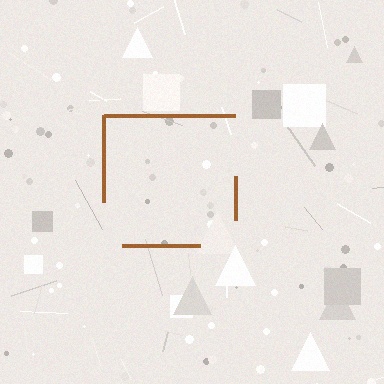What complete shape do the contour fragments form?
The contour fragments form a square.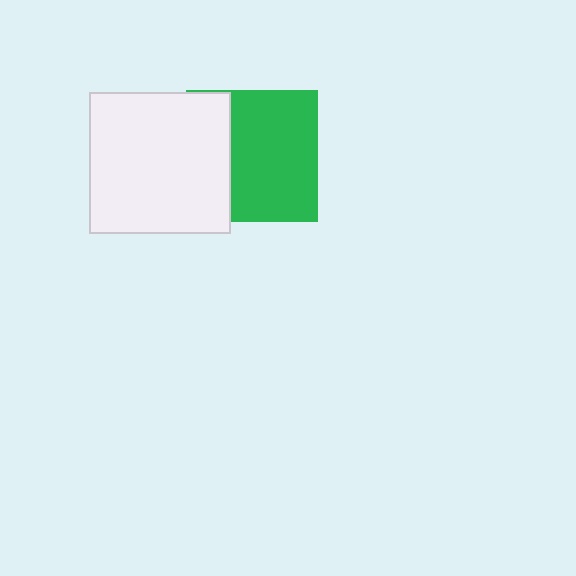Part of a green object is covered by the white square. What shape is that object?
It is a square.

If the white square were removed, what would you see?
You would see the complete green square.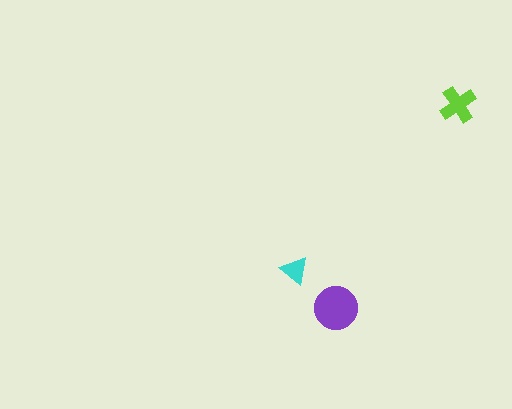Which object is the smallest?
The cyan triangle.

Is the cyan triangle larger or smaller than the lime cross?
Smaller.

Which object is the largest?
The purple circle.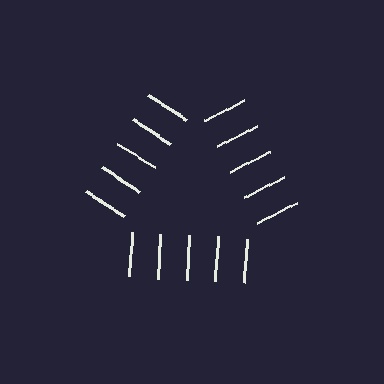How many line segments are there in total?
15 — 5 along each of the 3 edges.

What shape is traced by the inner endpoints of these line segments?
An illusory triangle — the line segments terminate on its edges but no continuous stroke is drawn.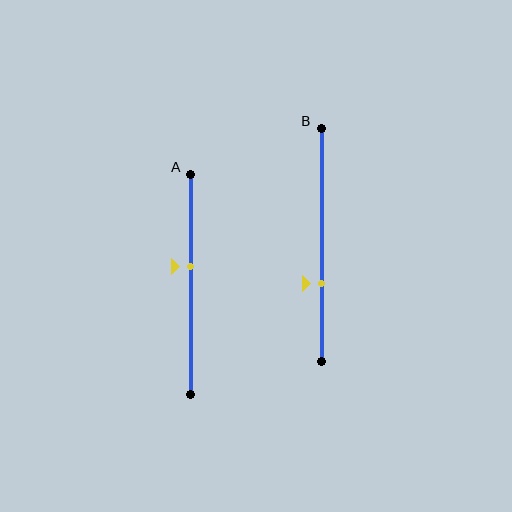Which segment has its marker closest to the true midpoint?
Segment A has its marker closest to the true midpoint.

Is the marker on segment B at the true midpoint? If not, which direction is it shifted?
No, the marker on segment B is shifted downward by about 17% of the segment length.